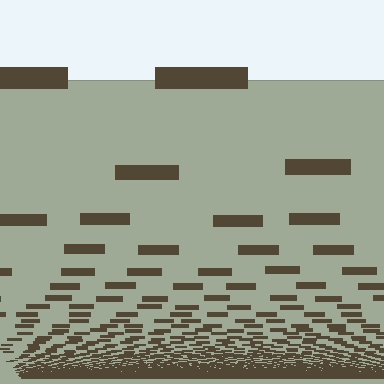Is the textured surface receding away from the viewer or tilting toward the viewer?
The surface appears to tilt toward the viewer. Texture elements get larger and sparser toward the top.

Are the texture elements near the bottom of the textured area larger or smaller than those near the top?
Smaller. The gradient is inverted — elements near the bottom are smaller and denser.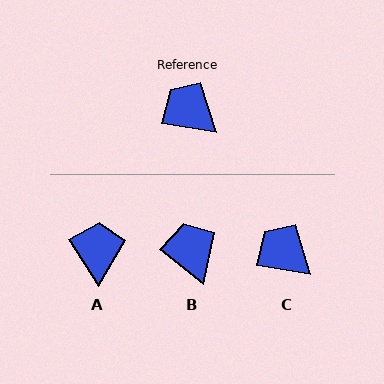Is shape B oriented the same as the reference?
No, it is off by about 29 degrees.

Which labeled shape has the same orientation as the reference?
C.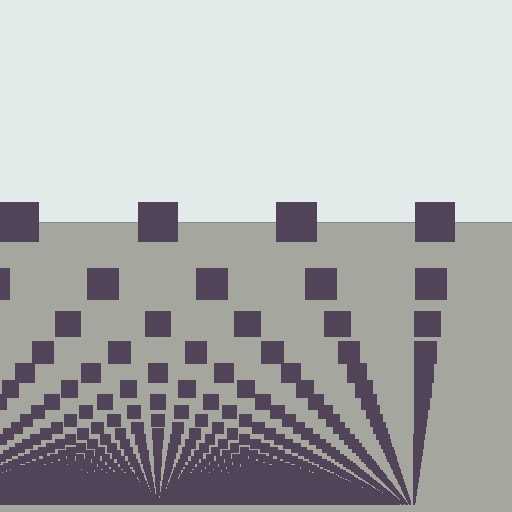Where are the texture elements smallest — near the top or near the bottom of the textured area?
Near the bottom.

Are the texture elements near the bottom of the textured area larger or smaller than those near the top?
Smaller. The gradient is inverted — elements near the bottom are smaller and denser.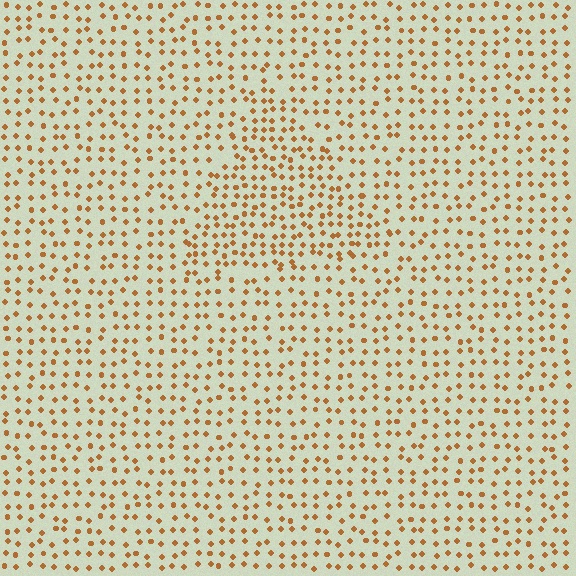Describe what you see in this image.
The image contains small brown elements arranged at two different densities. A triangle-shaped region is visible where the elements are more densely packed than the surrounding area.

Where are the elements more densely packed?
The elements are more densely packed inside the triangle boundary.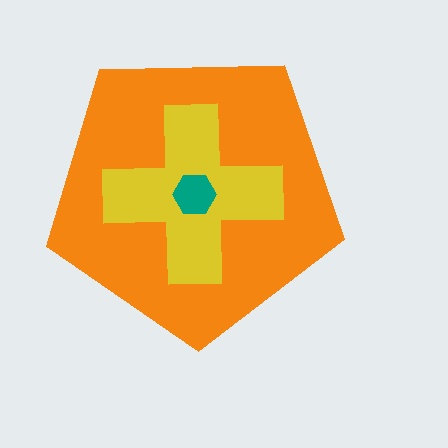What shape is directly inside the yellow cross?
The teal hexagon.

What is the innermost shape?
The teal hexagon.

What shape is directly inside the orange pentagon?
The yellow cross.